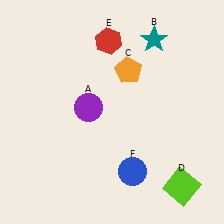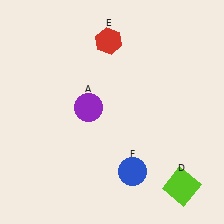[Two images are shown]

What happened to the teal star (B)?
The teal star (B) was removed in Image 2. It was in the top-right area of Image 1.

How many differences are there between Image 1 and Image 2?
There are 2 differences between the two images.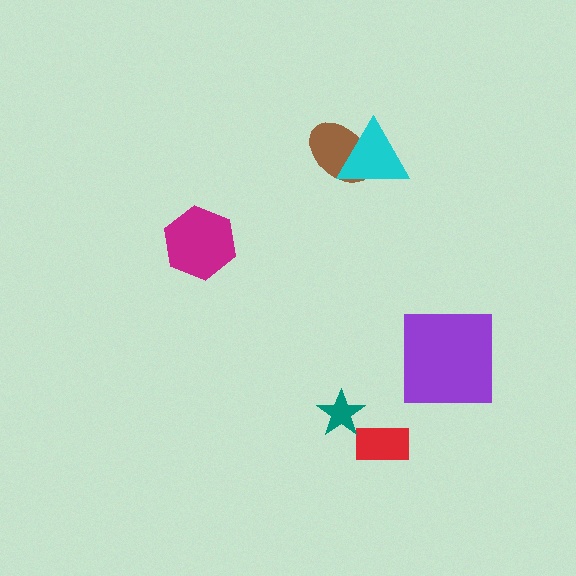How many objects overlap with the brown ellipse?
1 object overlaps with the brown ellipse.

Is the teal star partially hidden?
No, no other shape covers it.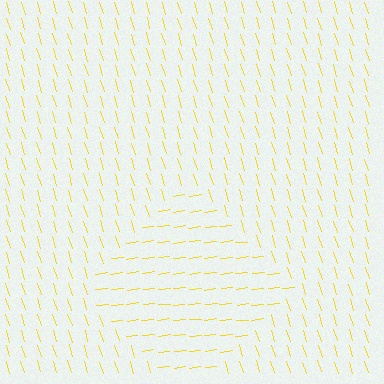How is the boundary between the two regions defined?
The boundary is defined purely by a change in line orientation (approximately 79 degrees difference). All lines are the same color and thickness.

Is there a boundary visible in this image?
Yes, there is a texture boundary formed by a change in line orientation.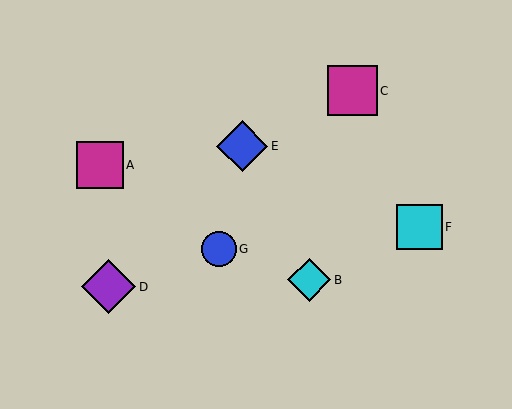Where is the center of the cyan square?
The center of the cyan square is at (419, 227).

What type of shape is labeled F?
Shape F is a cyan square.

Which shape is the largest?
The purple diamond (labeled D) is the largest.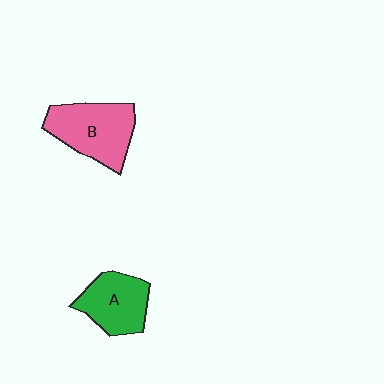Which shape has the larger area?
Shape B (pink).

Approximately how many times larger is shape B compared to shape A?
Approximately 1.2 times.